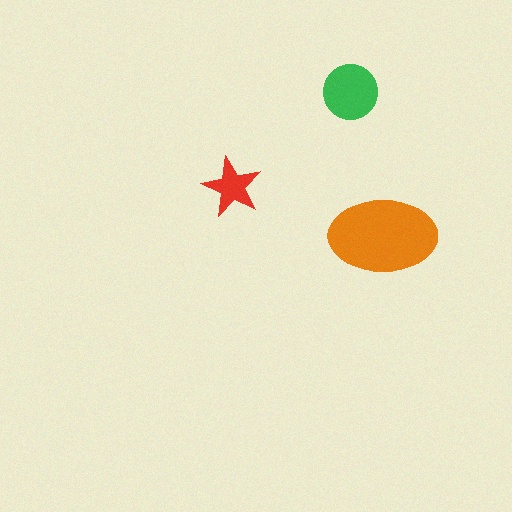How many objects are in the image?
There are 3 objects in the image.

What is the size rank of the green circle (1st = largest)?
2nd.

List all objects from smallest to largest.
The red star, the green circle, the orange ellipse.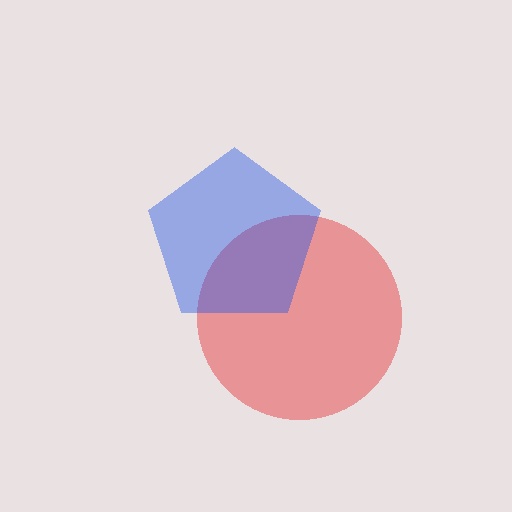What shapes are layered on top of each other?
The layered shapes are: a red circle, a blue pentagon.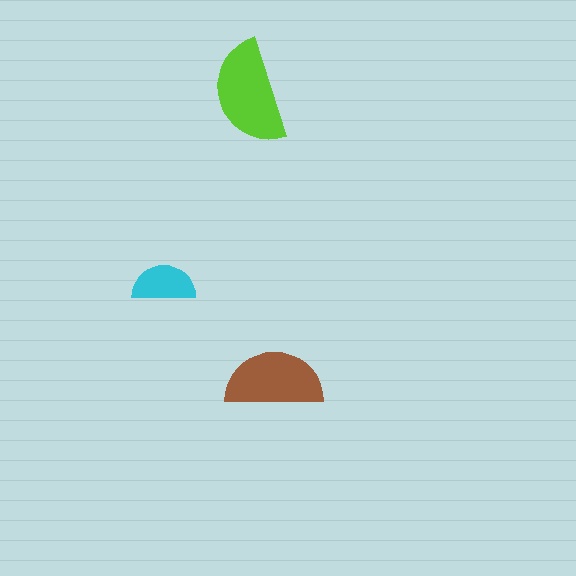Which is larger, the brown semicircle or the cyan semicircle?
The brown one.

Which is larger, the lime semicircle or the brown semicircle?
The lime one.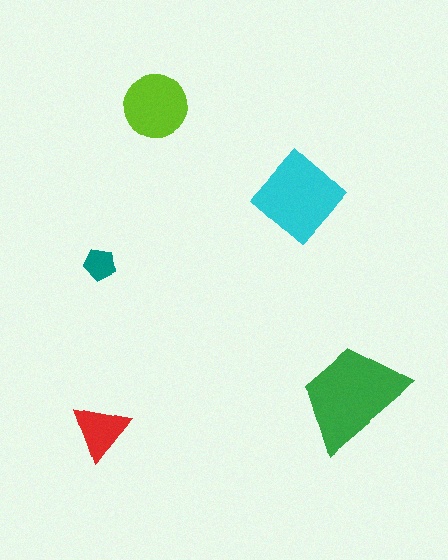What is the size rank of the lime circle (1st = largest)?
3rd.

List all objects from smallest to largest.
The teal pentagon, the red triangle, the lime circle, the cyan diamond, the green trapezoid.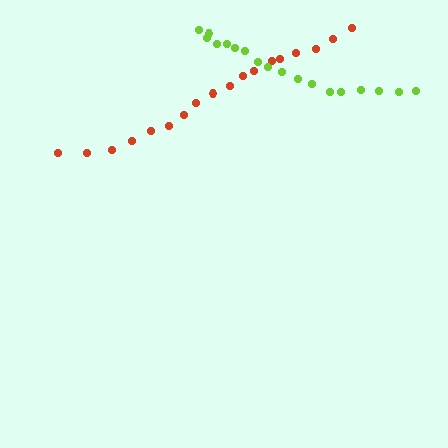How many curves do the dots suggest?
There are 2 distinct paths.